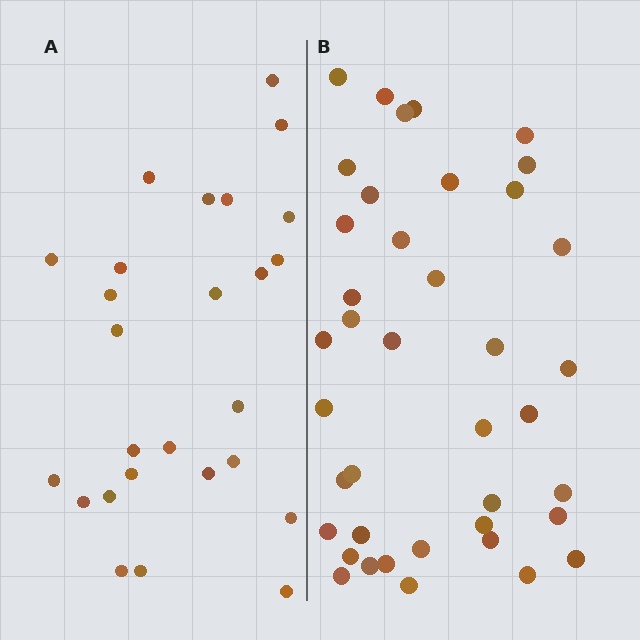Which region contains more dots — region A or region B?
Region B (the right region) has more dots.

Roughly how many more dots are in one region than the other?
Region B has approximately 15 more dots than region A.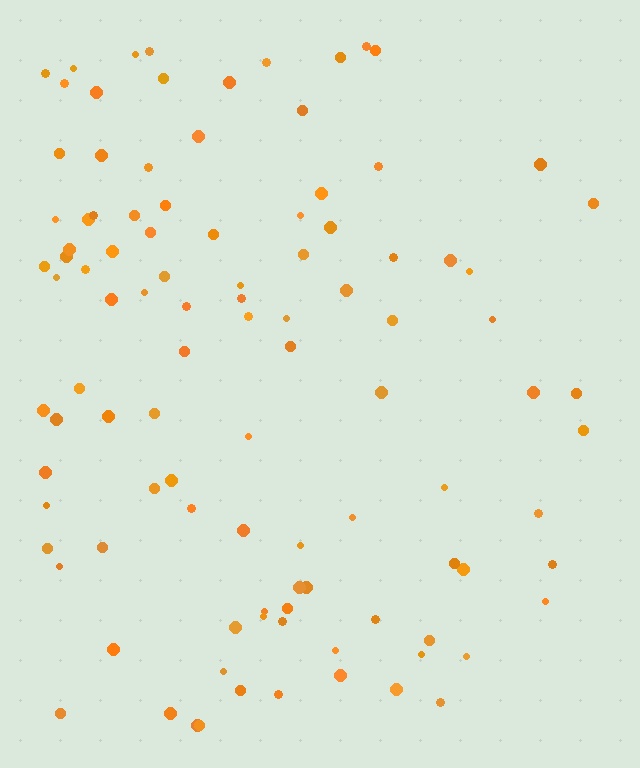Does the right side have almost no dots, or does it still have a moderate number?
Still a moderate number, just noticeably fewer than the left.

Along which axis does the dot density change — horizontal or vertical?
Horizontal.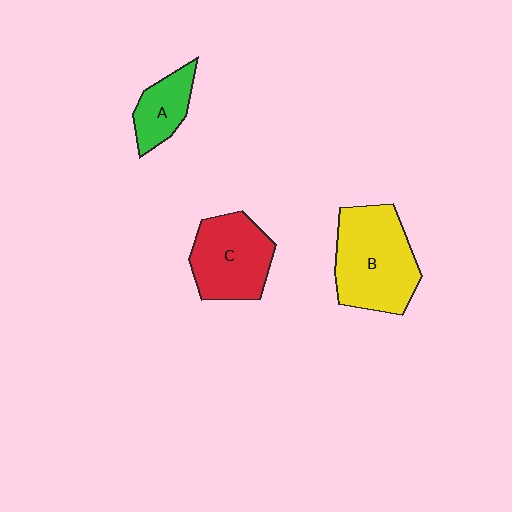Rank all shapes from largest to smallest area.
From largest to smallest: B (yellow), C (red), A (green).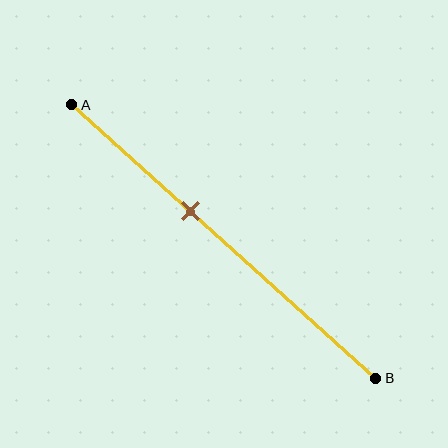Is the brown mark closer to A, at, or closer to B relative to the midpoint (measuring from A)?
The brown mark is closer to point A than the midpoint of segment AB.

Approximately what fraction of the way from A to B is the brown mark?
The brown mark is approximately 40% of the way from A to B.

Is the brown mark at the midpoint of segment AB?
No, the mark is at about 40% from A, not at the 50% midpoint.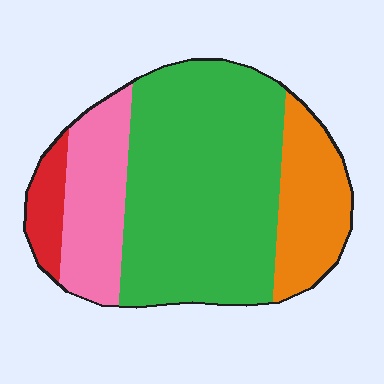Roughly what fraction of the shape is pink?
Pink covers roughly 20% of the shape.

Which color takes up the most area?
Green, at roughly 55%.